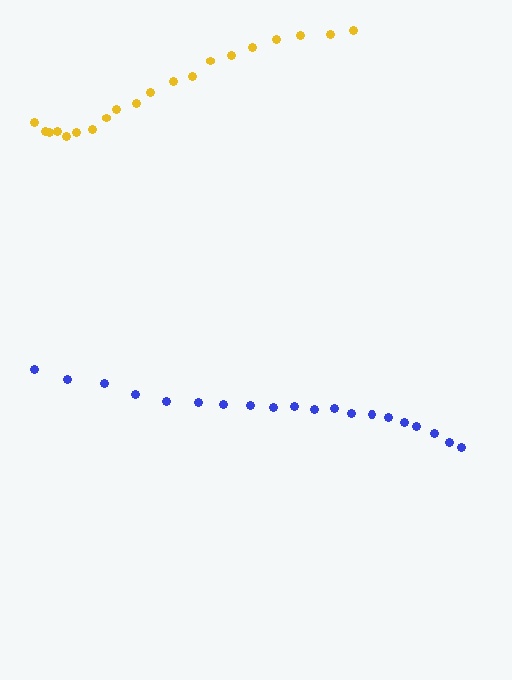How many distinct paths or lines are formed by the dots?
There are 2 distinct paths.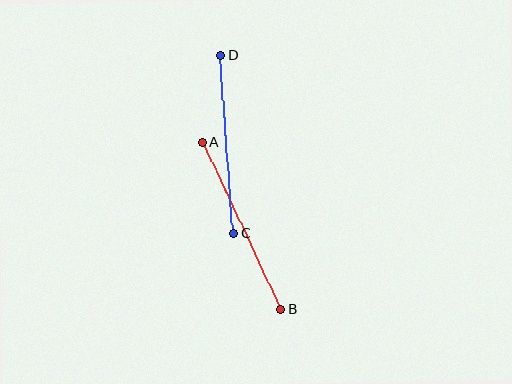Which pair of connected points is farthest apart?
Points A and B are farthest apart.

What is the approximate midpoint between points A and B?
The midpoint is at approximately (242, 226) pixels.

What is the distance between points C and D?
The distance is approximately 178 pixels.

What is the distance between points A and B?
The distance is approximately 185 pixels.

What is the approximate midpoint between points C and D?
The midpoint is at approximately (227, 145) pixels.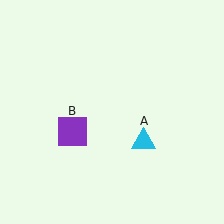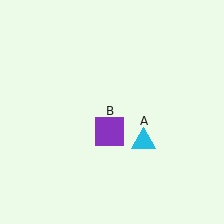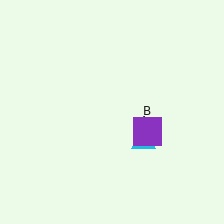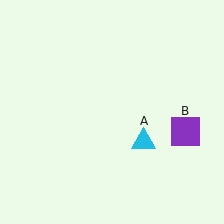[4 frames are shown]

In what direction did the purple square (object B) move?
The purple square (object B) moved right.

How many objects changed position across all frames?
1 object changed position: purple square (object B).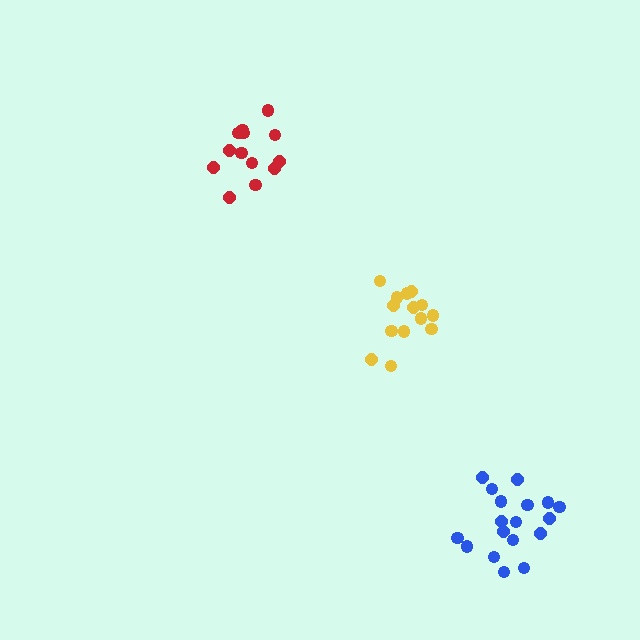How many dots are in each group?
Group 1: 14 dots, Group 2: 18 dots, Group 3: 13 dots (45 total).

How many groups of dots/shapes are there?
There are 3 groups.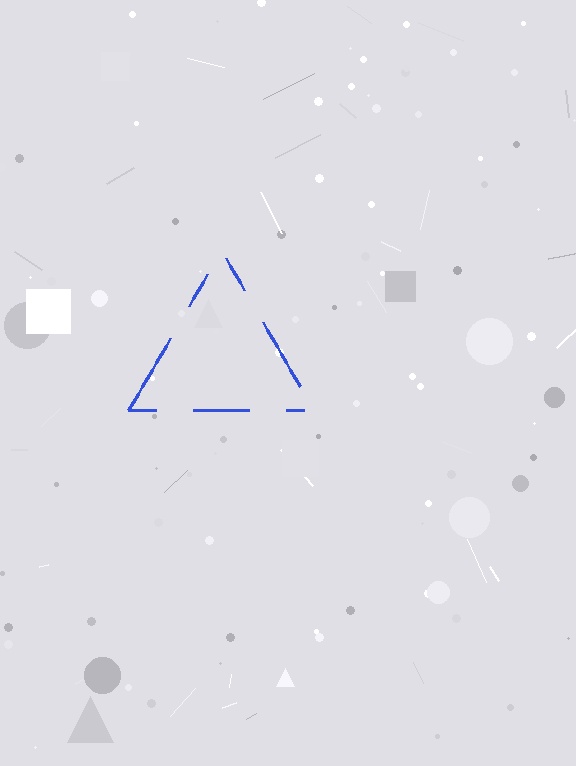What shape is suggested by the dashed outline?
The dashed outline suggests a triangle.